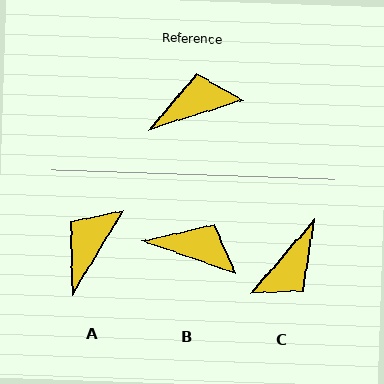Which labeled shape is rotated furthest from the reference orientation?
C, about 148 degrees away.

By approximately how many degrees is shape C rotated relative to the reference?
Approximately 148 degrees clockwise.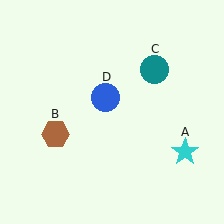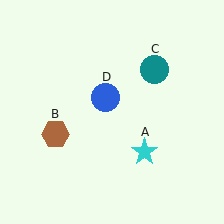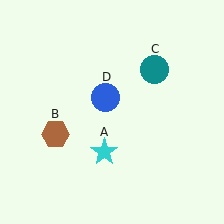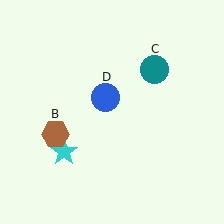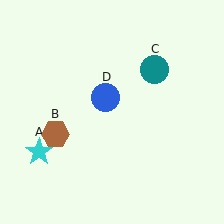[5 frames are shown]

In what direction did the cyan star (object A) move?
The cyan star (object A) moved left.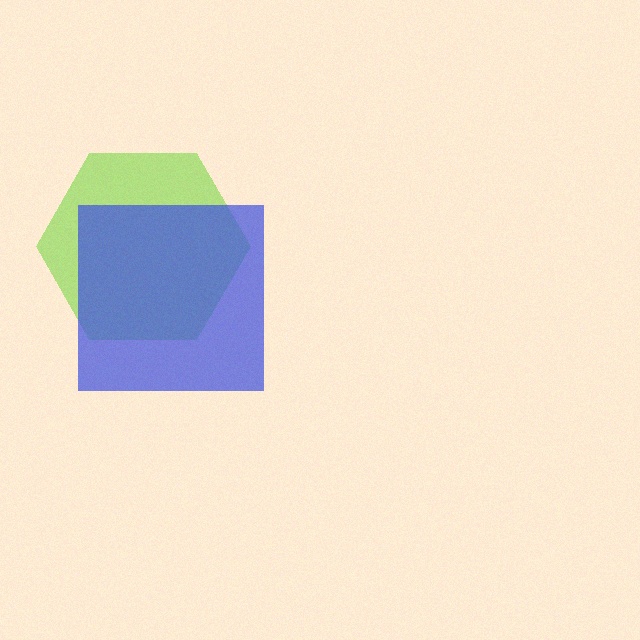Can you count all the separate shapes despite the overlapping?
Yes, there are 2 separate shapes.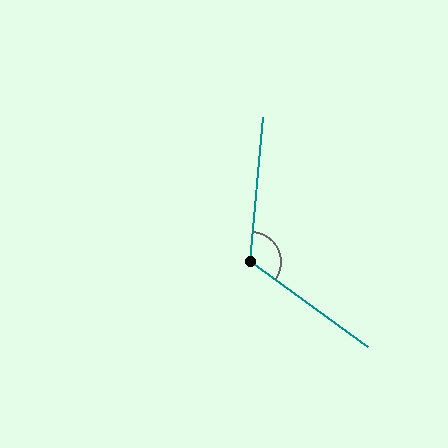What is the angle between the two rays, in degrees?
Approximately 121 degrees.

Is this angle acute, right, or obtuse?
It is obtuse.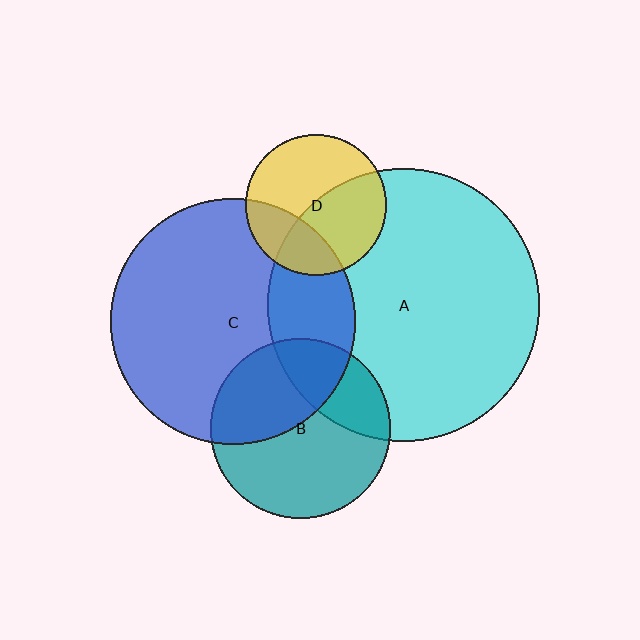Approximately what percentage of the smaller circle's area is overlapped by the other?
Approximately 30%.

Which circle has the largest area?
Circle A (cyan).